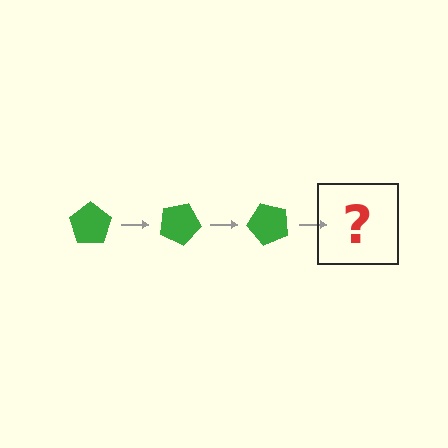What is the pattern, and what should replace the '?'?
The pattern is that the pentagon rotates 25 degrees each step. The '?' should be a green pentagon rotated 75 degrees.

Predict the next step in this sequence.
The next step is a green pentagon rotated 75 degrees.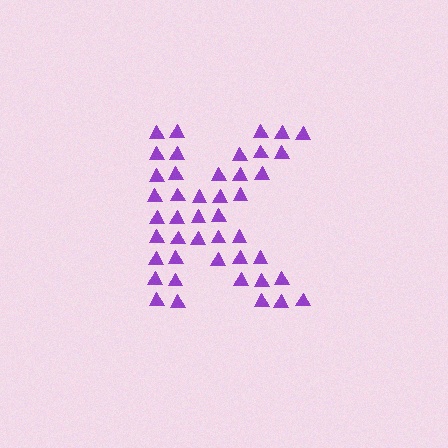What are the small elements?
The small elements are triangles.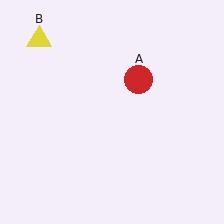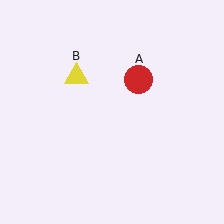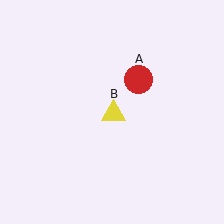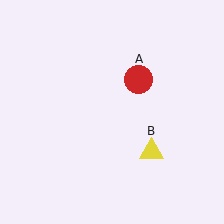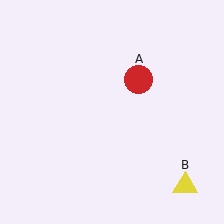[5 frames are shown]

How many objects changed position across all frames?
1 object changed position: yellow triangle (object B).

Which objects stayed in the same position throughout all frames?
Red circle (object A) remained stationary.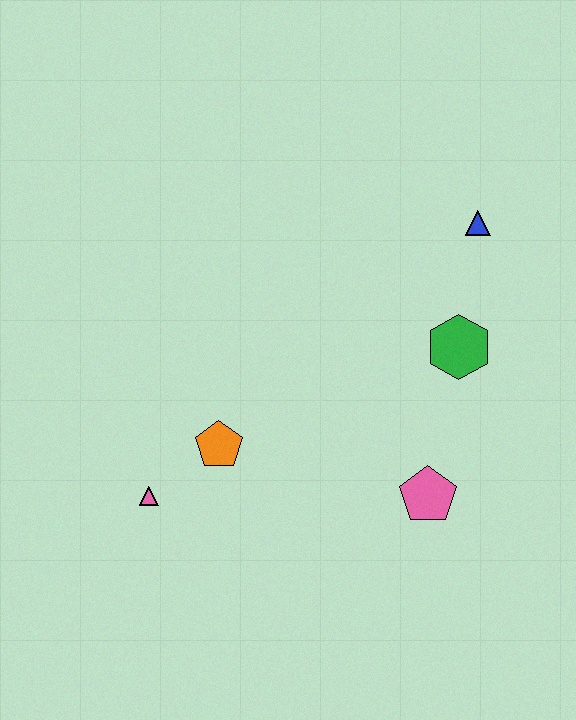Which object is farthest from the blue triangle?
The pink triangle is farthest from the blue triangle.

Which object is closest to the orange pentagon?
The pink triangle is closest to the orange pentagon.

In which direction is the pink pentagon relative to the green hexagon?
The pink pentagon is below the green hexagon.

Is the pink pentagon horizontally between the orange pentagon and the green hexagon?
Yes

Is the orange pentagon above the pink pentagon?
Yes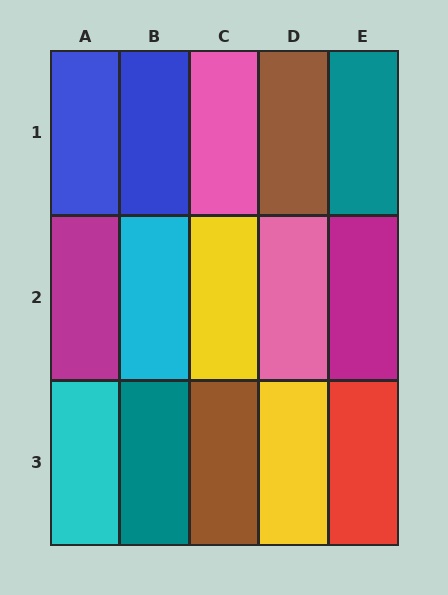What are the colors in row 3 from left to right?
Cyan, teal, brown, yellow, red.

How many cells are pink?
2 cells are pink.